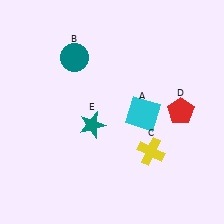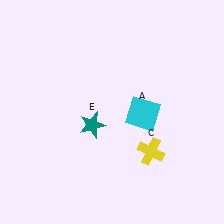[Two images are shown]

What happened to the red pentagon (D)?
The red pentagon (D) was removed in Image 2. It was in the top-right area of Image 1.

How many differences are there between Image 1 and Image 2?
There are 2 differences between the two images.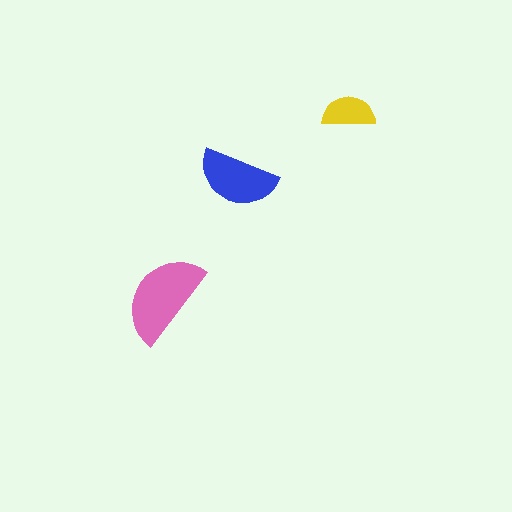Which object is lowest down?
The pink semicircle is bottommost.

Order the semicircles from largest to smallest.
the pink one, the blue one, the yellow one.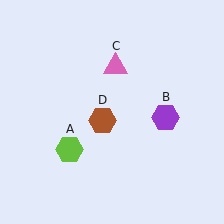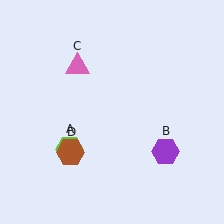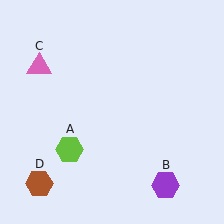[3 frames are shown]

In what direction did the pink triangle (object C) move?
The pink triangle (object C) moved left.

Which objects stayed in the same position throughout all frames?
Lime hexagon (object A) remained stationary.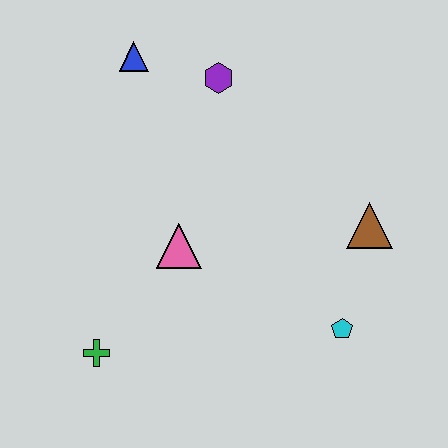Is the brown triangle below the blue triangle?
Yes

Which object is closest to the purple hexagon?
The blue triangle is closest to the purple hexagon.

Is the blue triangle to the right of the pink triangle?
No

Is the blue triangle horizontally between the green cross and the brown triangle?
Yes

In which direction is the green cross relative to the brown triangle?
The green cross is to the left of the brown triangle.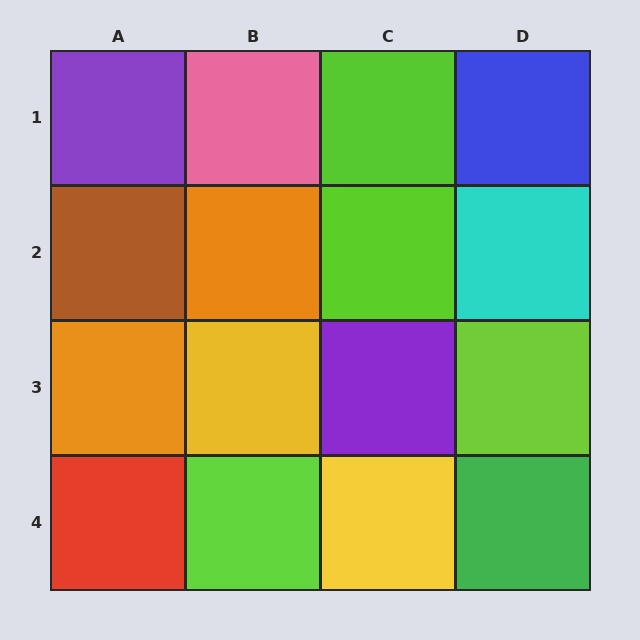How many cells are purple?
2 cells are purple.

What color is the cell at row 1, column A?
Purple.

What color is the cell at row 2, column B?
Orange.